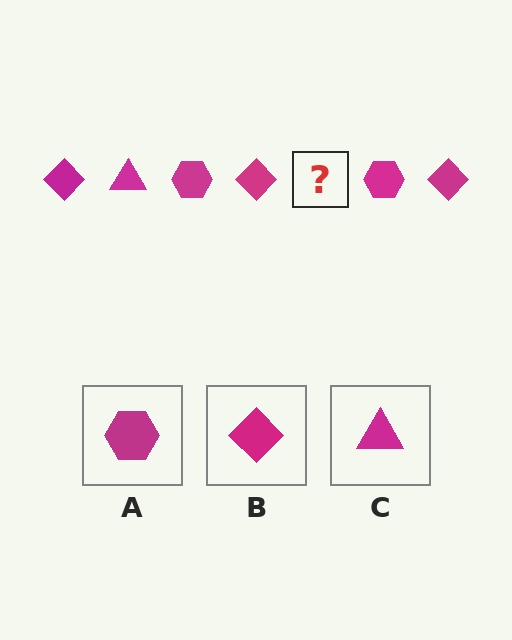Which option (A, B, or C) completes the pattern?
C.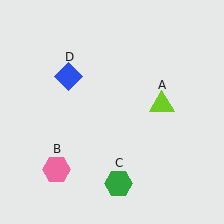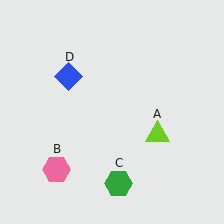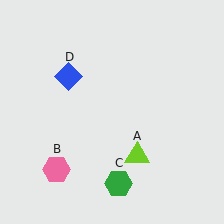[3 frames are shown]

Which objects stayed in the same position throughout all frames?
Pink hexagon (object B) and green hexagon (object C) and blue diamond (object D) remained stationary.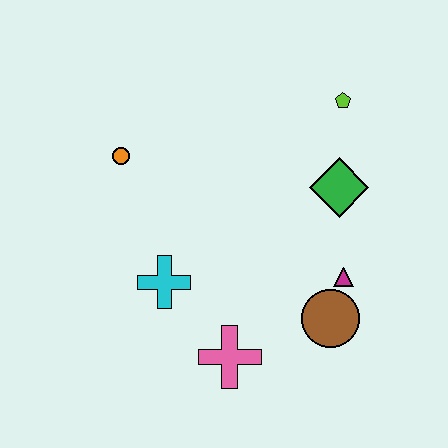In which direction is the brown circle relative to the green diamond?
The brown circle is below the green diamond.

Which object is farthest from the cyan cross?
The lime pentagon is farthest from the cyan cross.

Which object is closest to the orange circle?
The cyan cross is closest to the orange circle.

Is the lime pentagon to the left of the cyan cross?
No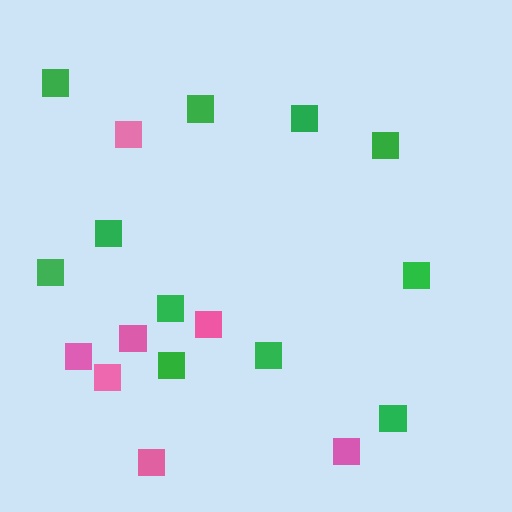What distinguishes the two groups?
There are 2 groups: one group of pink squares (7) and one group of green squares (11).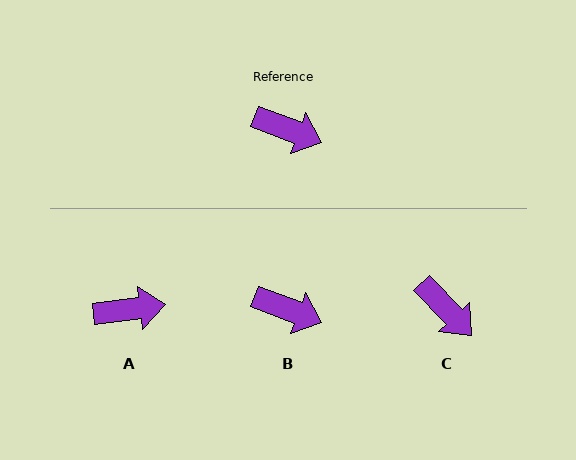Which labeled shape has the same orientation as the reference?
B.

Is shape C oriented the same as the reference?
No, it is off by about 26 degrees.